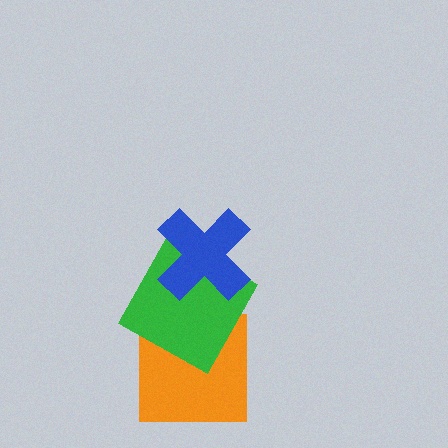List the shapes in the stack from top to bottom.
From top to bottom: the blue cross, the green square, the orange square.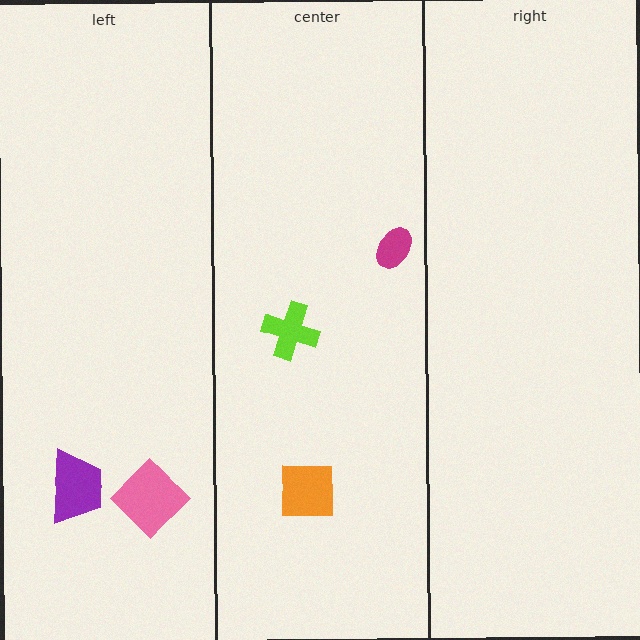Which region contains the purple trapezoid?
The left region.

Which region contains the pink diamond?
The left region.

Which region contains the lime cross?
The center region.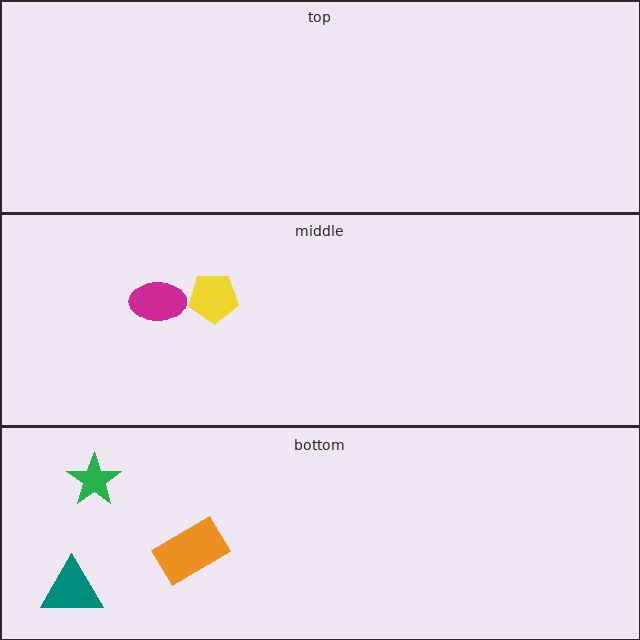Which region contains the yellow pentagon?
The middle region.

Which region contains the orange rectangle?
The bottom region.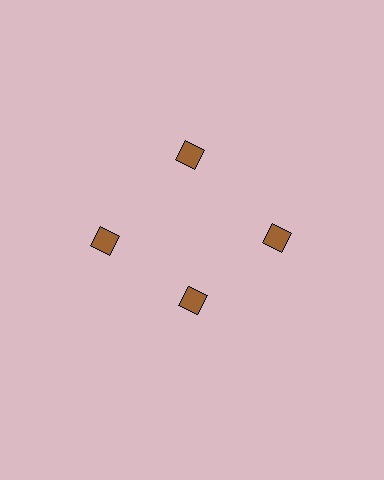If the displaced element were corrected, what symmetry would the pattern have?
It would have 4-fold rotational symmetry — the pattern would map onto itself every 90 degrees.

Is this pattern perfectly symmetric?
No. The 4 brown diamonds are arranged in a ring, but one element near the 6 o'clock position is pulled inward toward the center, breaking the 4-fold rotational symmetry.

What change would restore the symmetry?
The symmetry would be restored by moving it outward, back onto the ring so that all 4 diamonds sit at equal angles and equal distance from the center.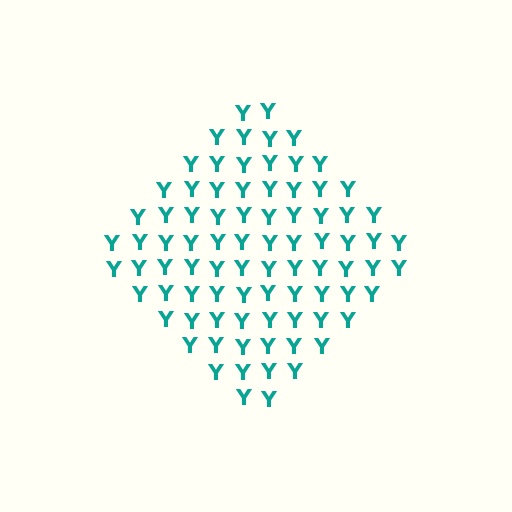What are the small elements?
The small elements are letter Y's.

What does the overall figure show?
The overall figure shows a diamond.